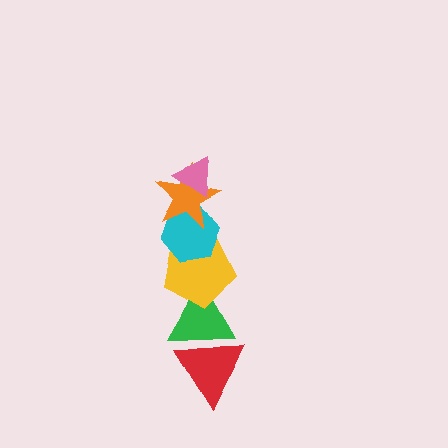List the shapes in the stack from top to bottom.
From top to bottom: the pink triangle, the orange star, the cyan hexagon, the yellow pentagon, the green triangle, the red triangle.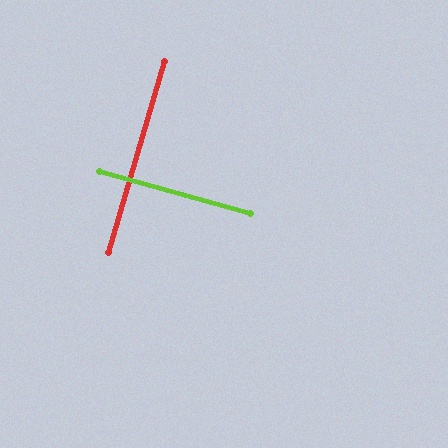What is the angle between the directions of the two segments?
Approximately 89 degrees.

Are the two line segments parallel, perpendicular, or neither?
Perpendicular — they meet at approximately 89°.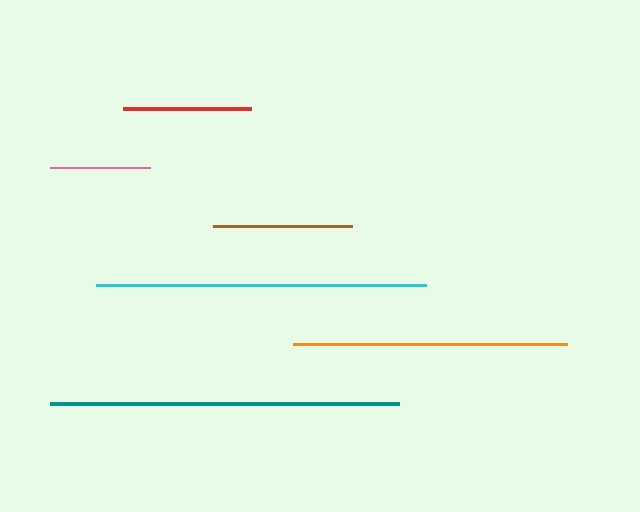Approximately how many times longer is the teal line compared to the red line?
The teal line is approximately 2.7 times the length of the red line.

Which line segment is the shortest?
The pink line is the shortest at approximately 100 pixels.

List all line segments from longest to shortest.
From longest to shortest: teal, cyan, orange, brown, red, pink.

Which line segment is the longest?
The teal line is the longest at approximately 350 pixels.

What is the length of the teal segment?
The teal segment is approximately 350 pixels long.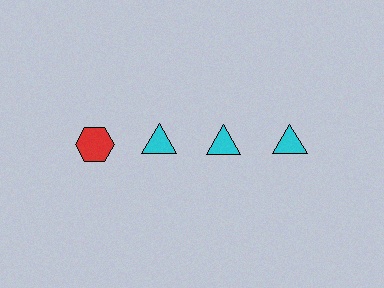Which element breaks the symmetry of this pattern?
The red hexagon in the top row, leftmost column breaks the symmetry. All other shapes are cyan triangles.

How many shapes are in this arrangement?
There are 4 shapes arranged in a grid pattern.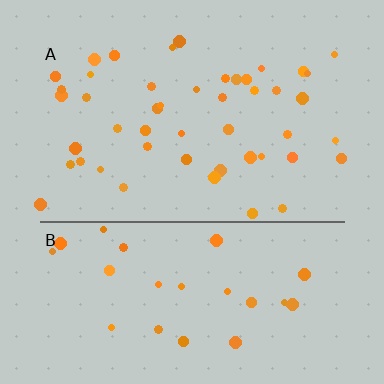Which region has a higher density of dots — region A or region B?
A (the top).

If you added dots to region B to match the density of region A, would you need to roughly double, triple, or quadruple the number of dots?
Approximately double.